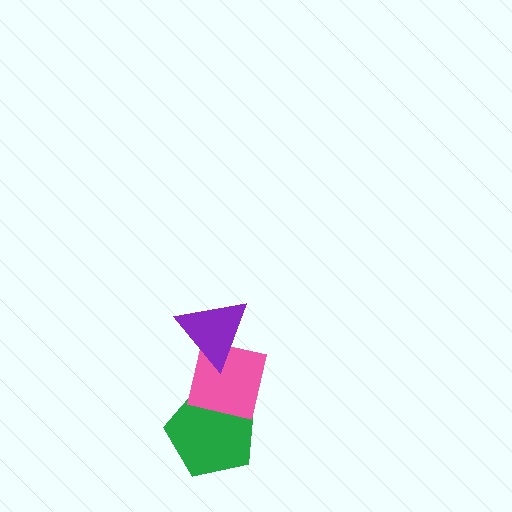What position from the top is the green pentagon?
The green pentagon is 3rd from the top.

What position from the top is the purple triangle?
The purple triangle is 1st from the top.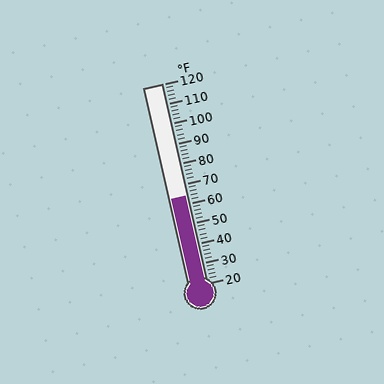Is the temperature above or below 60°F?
The temperature is above 60°F.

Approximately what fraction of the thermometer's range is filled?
The thermometer is filled to approximately 45% of its range.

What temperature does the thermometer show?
The thermometer shows approximately 64°F.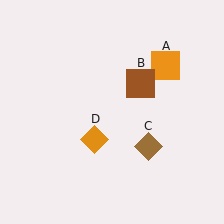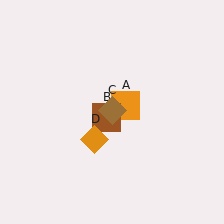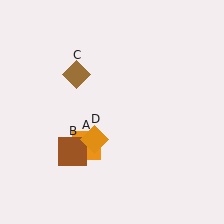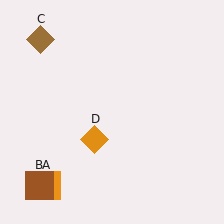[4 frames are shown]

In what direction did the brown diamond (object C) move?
The brown diamond (object C) moved up and to the left.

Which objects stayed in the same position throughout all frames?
Orange diamond (object D) remained stationary.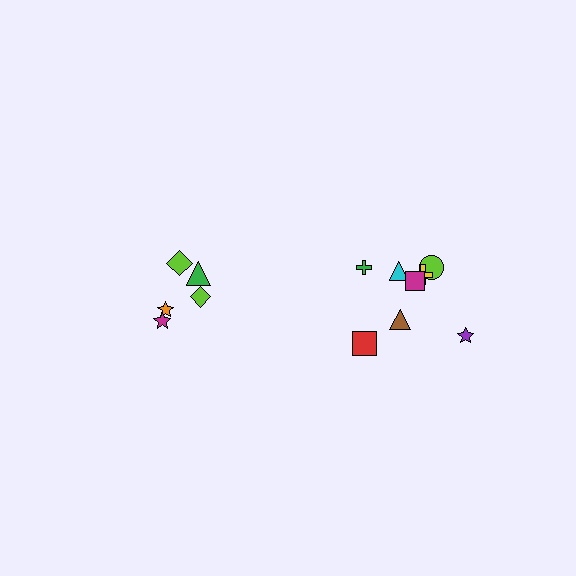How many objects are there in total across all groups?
There are 13 objects.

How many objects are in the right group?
There are 8 objects.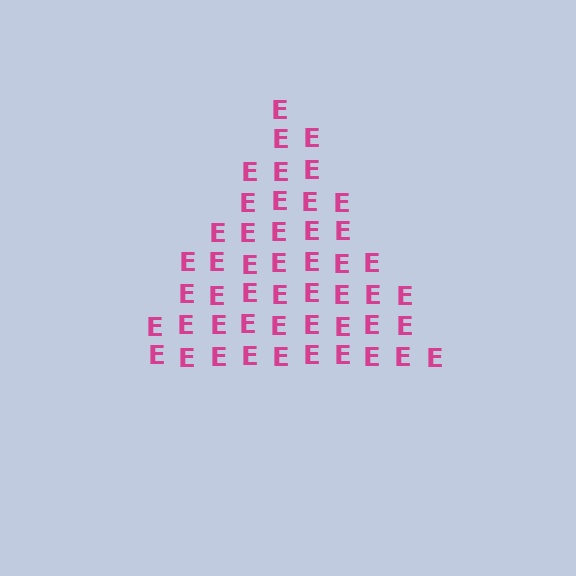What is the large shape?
The large shape is a triangle.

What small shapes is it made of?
It is made of small letter E's.